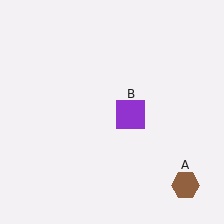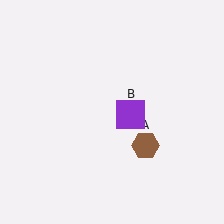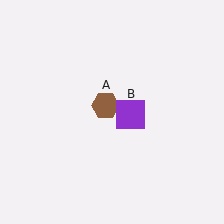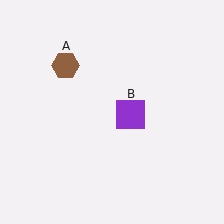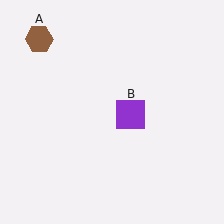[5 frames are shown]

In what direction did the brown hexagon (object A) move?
The brown hexagon (object A) moved up and to the left.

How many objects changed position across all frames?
1 object changed position: brown hexagon (object A).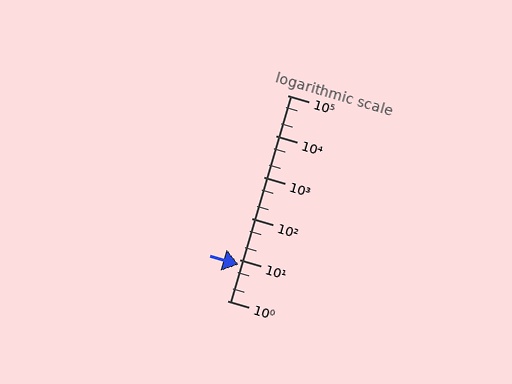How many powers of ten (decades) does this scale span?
The scale spans 5 decades, from 1 to 100000.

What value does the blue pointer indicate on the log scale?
The pointer indicates approximately 7.5.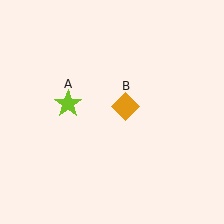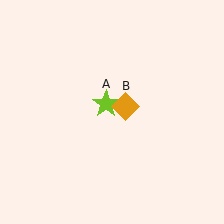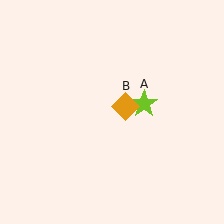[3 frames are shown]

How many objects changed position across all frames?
1 object changed position: lime star (object A).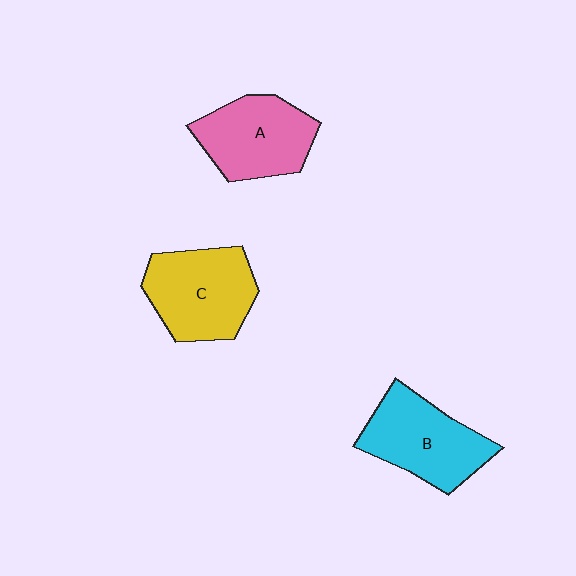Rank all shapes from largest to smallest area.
From largest to smallest: C (yellow), B (cyan), A (pink).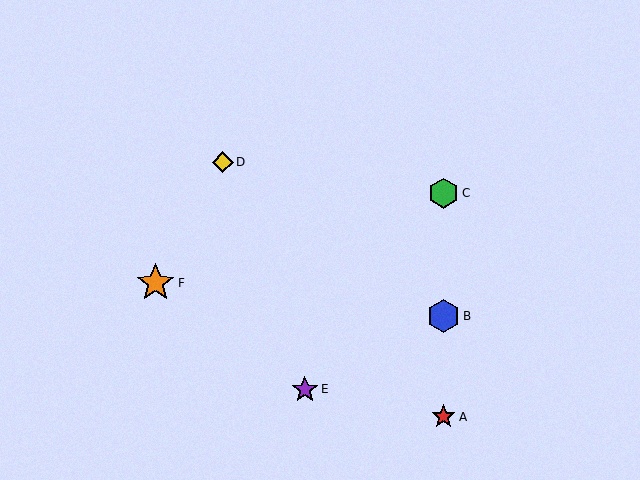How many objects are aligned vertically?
3 objects (A, B, C) are aligned vertically.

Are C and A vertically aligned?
Yes, both are at x≈444.